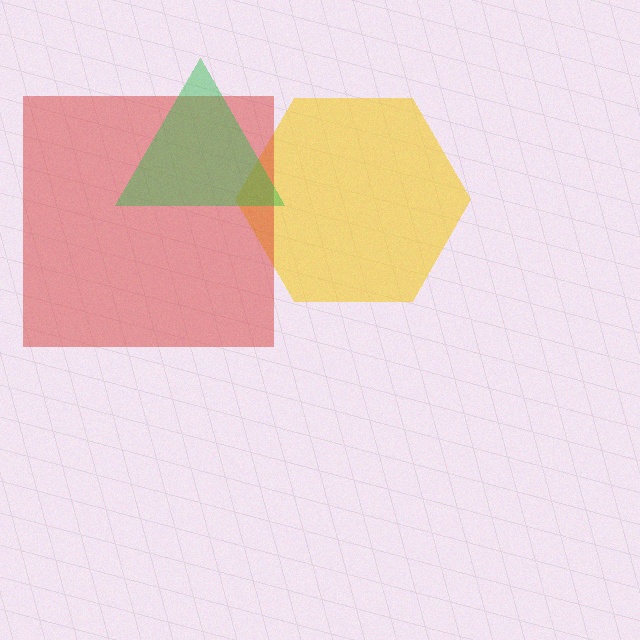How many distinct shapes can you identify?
There are 3 distinct shapes: a yellow hexagon, a red square, a green triangle.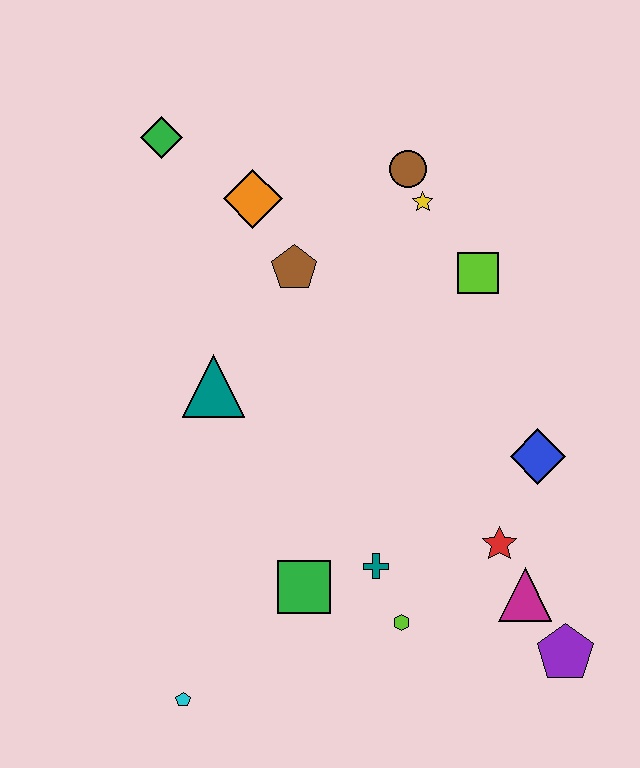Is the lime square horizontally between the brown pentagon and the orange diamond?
No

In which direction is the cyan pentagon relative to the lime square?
The cyan pentagon is below the lime square.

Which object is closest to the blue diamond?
The red star is closest to the blue diamond.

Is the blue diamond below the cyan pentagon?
No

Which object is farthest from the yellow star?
The cyan pentagon is farthest from the yellow star.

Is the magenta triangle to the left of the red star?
No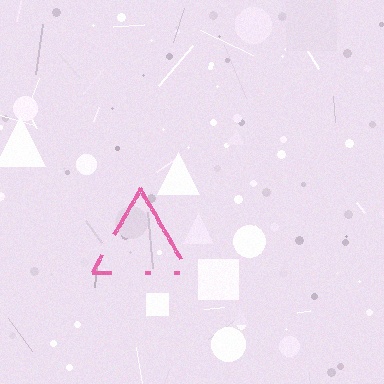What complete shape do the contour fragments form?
The contour fragments form a triangle.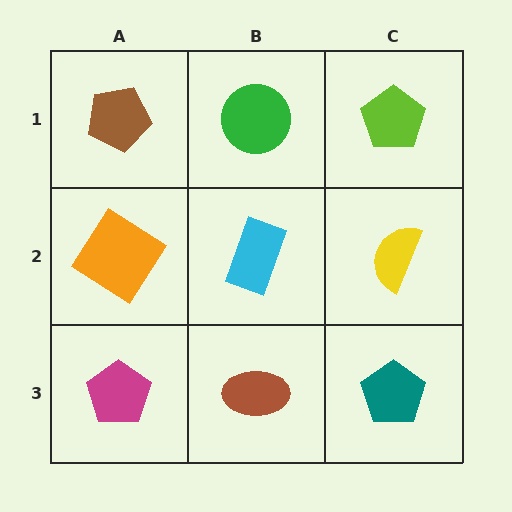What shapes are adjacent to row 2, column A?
A brown pentagon (row 1, column A), a magenta pentagon (row 3, column A), a cyan rectangle (row 2, column B).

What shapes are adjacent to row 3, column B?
A cyan rectangle (row 2, column B), a magenta pentagon (row 3, column A), a teal pentagon (row 3, column C).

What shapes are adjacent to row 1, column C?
A yellow semicircle (row 2, column C), a green circle (row 1, column B).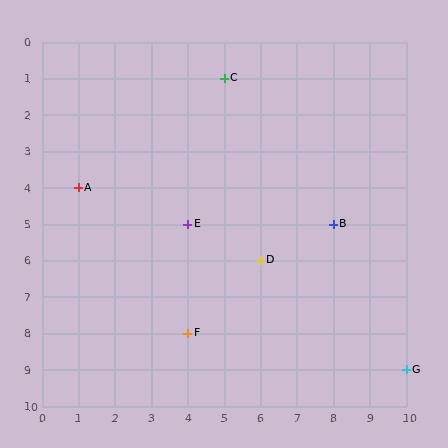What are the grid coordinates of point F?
Point F is at grid coordinates (4, 8).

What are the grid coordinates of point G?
Point G is at grid coordinates (10, 9).